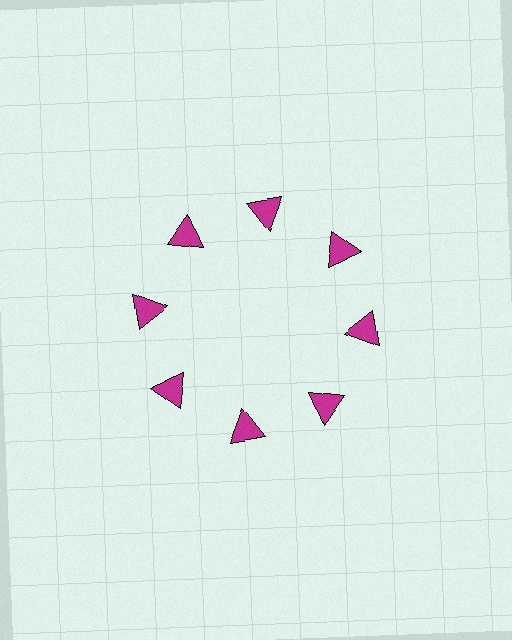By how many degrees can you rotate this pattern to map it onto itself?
The pattern maps onto itself every 45 degrees of rotation.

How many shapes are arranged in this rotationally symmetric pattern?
There are 8 shapes, arranged in 8 groups of 1.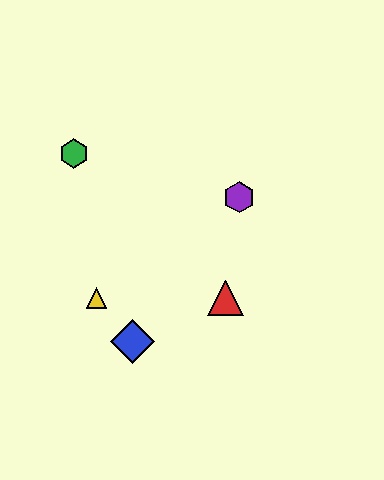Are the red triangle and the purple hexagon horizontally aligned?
No, the red triangle is at y≈298 and the purple hexagon is at y≈197.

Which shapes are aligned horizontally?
The red triangle, the yellow triangle are aligned horizontally.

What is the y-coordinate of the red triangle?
The red triangle is at y≈298.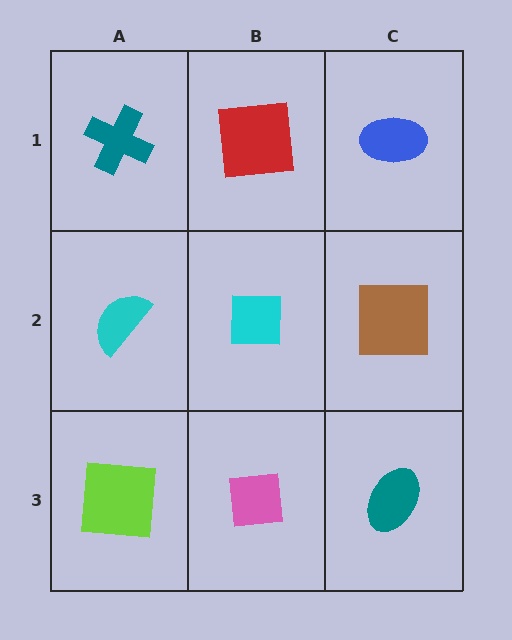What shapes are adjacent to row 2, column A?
A teal cross (row 1, column A), a lime square (row 3, column A), a cyan square (row 2, column B).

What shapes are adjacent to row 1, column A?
A cyan semicircle (row 2, column A), a red square (row 1, column B).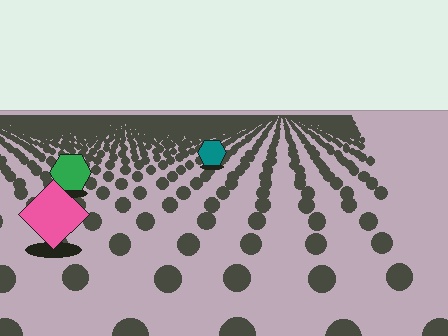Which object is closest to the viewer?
The pink diamond is closest. The texture marks near it are larger and more spread out.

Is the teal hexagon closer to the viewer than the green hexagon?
No. The green hexagon is closer — you can tell from the texture gradient: the ground texture is coarser near it.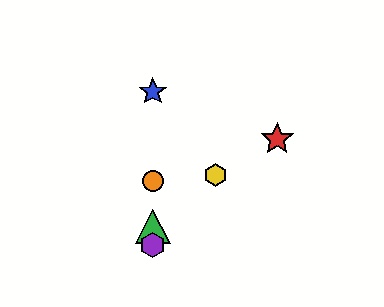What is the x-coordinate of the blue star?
The blue star is at x≈153.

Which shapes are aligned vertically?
The blue star, the green triangle, the purple hexagon, the orange circle are aligned vertically.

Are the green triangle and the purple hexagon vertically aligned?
Yes, both are at x≈153.